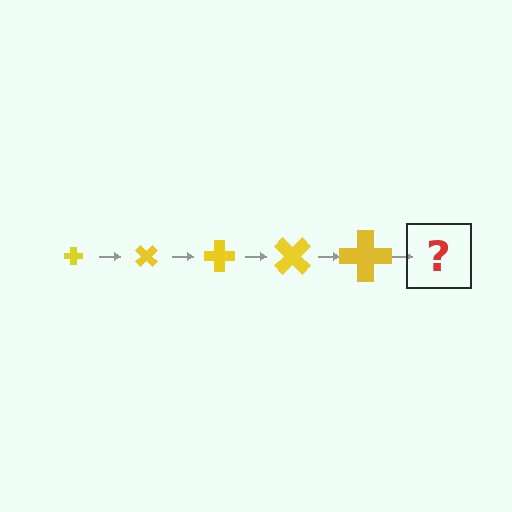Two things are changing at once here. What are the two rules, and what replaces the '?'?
The two rules are that the cross grows larger each step and it rotates 45 degrees each step. The '?' should be a cross, larger than the previous one and rotated 225 degrees from the start.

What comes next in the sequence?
The next element should be a cross, larger than the previous one and rotated 225 degrees from the start.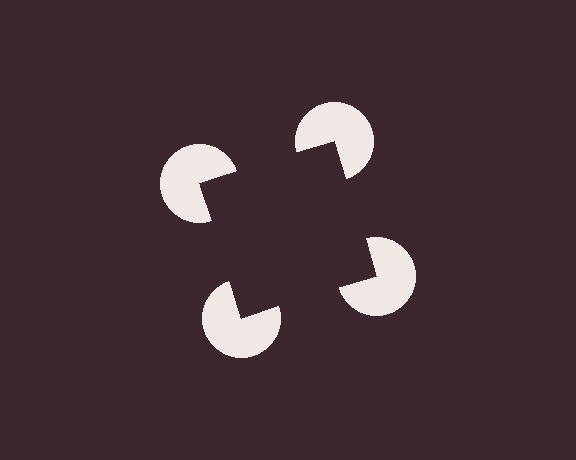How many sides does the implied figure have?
4 sides.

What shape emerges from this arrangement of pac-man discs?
An illusory square — its edges are inferred from the aligned wedge cuts in the pac-man discs, not physically drawn.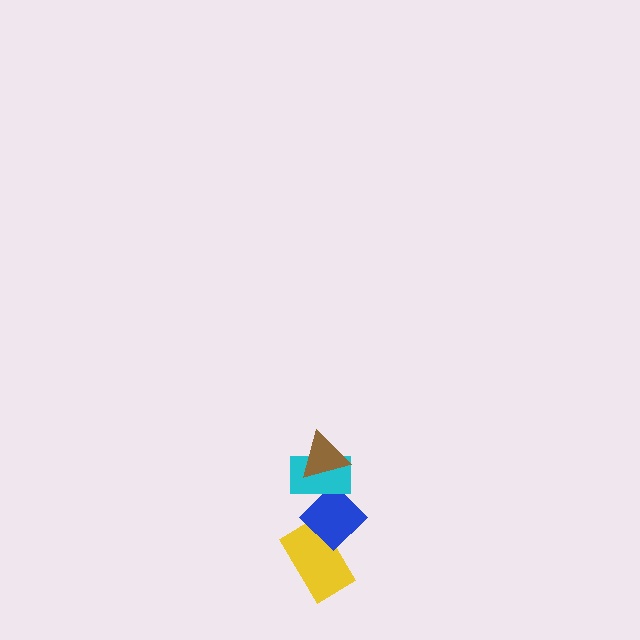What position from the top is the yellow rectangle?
The yellow rectangle is 4th from the top.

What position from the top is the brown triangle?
The brown triangle is 1st from the top.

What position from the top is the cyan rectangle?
The cyan rectangle is 2nd from the top.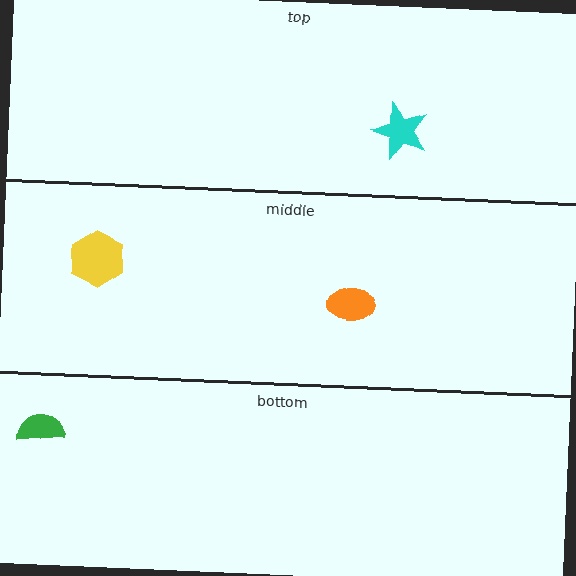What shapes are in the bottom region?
The green semicircle.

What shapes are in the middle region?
The orange ellipse, the yellow hexagon.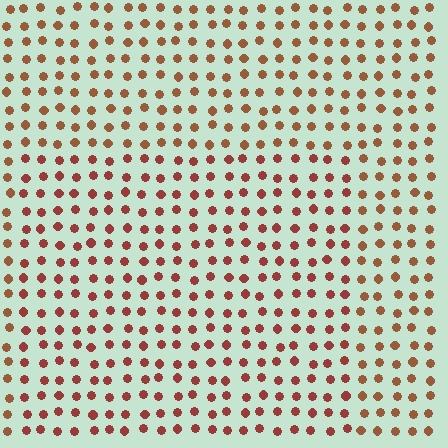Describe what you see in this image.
The image is filled with small brown elements in a uniform arrangement. A rectangle-shaped region is visible where the elements are tinted to a slightly different hue, forming a subtle color boundary.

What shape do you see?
I see a rectangle.